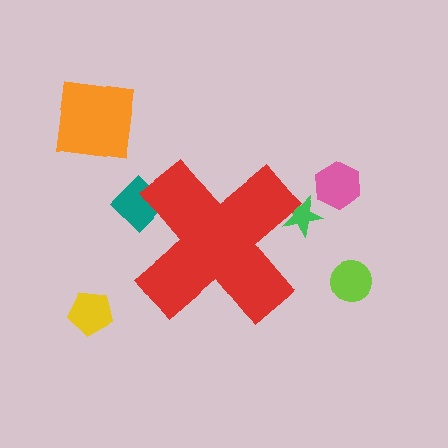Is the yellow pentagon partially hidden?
No, the yellow pentagon is fully visible.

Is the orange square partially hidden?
No, the orange square is fully visible.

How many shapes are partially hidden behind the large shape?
2 shapes are partially hidden.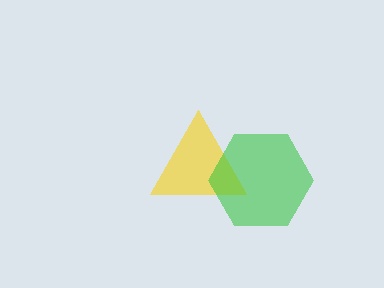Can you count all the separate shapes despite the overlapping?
Yes, there are 2 separate shapes.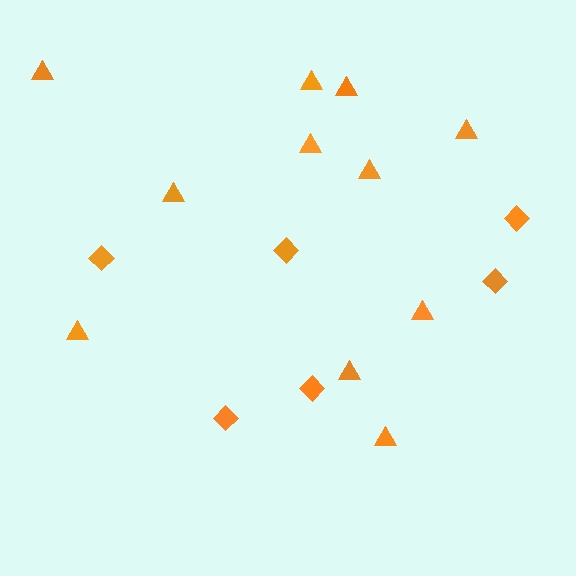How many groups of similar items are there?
There are 2 groups: one group of diamonds (6) and one group of triangles (11).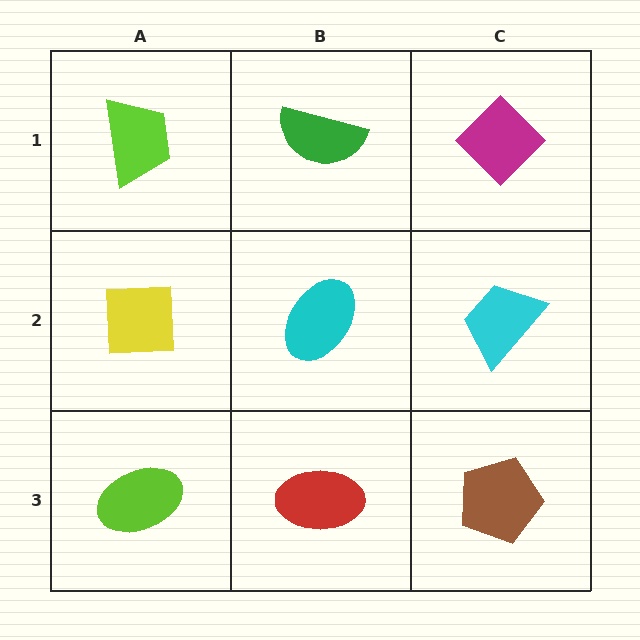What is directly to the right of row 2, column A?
A cyan ellipse.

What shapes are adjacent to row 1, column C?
A cyan trapezoid (row 2, column C), a green semicircle (row 1, column B).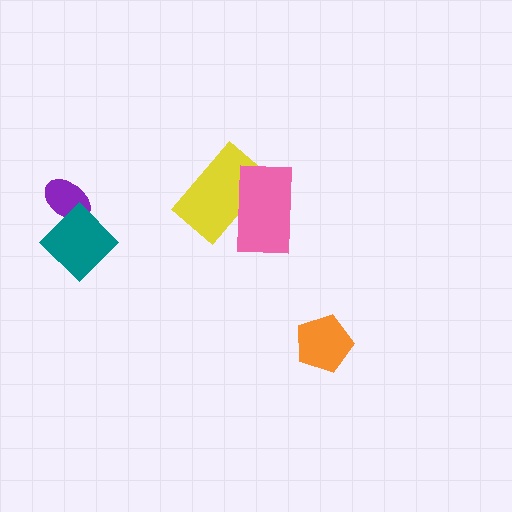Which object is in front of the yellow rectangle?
The pink rectangle is in front of the yellow rectangle.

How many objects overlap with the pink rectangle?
1 object overlaps with the pink rectangle.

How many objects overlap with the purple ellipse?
1 object overlaps with the purple ellipse.